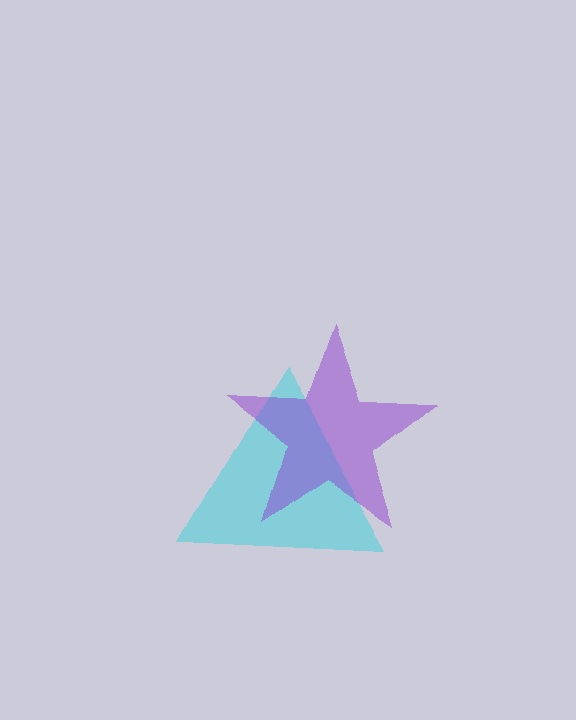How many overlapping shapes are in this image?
There are 2 overlapping shapes in the image.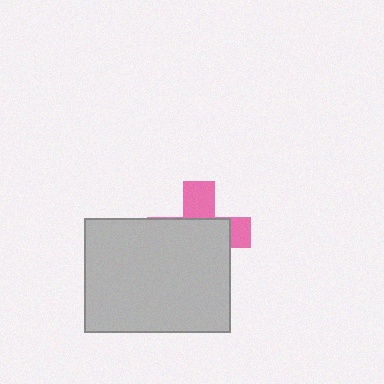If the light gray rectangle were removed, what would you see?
You would see the complete pink cross.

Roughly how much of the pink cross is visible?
A small part of it is visible (roughly 32%).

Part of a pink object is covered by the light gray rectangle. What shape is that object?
It is a cross.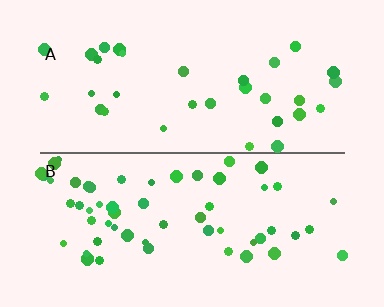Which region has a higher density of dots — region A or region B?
B (the bottom).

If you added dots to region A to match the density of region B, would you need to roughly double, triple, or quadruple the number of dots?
Approximately double.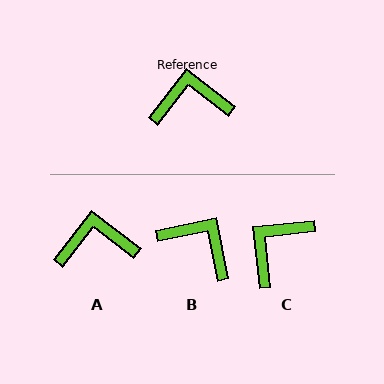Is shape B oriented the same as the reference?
No, it is off by about 40 degrees.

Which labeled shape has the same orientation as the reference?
A.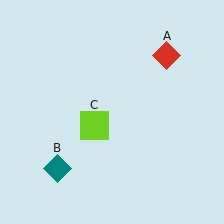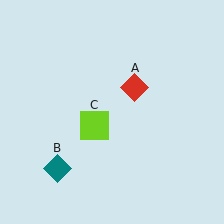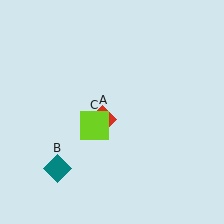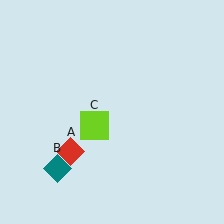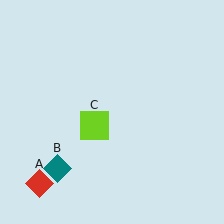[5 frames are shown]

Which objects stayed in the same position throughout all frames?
Teal diamond (object B) and lime square (object C) remained stationary.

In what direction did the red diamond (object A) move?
The red diamond (object A) moved down and to the left.